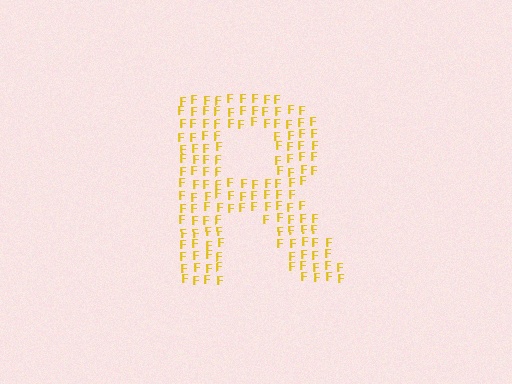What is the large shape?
The large shape is the letter R.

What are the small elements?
The small elements are letter F's.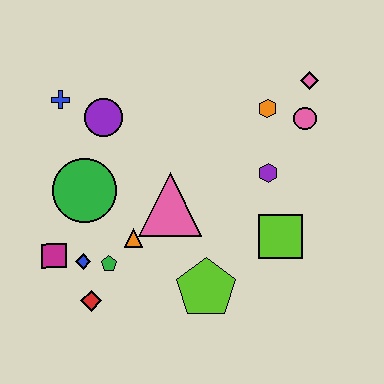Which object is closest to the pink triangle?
The orange triangle is closest to the pink triangle.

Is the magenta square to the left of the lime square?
Yes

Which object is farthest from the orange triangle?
The pink diamond is farthest from the orange triangle.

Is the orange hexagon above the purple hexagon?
Yes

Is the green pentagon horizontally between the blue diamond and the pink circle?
Yes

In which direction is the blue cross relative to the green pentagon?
The blue cross is above the green pentagon.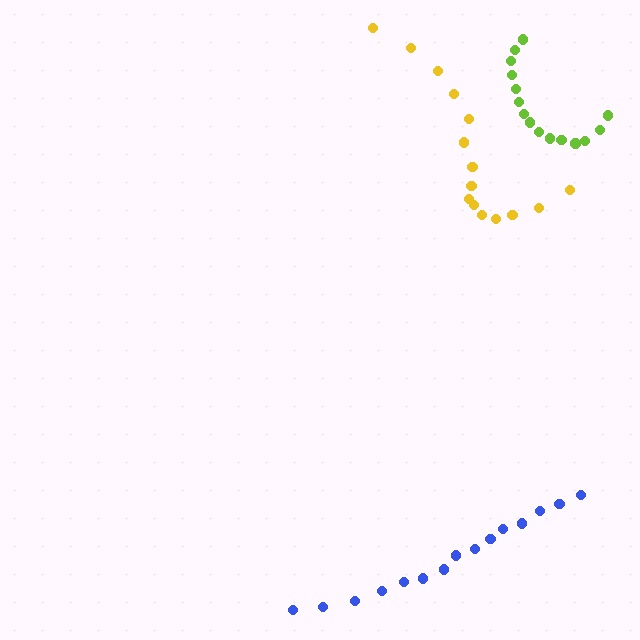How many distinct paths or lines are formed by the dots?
There are 3 distinct paths.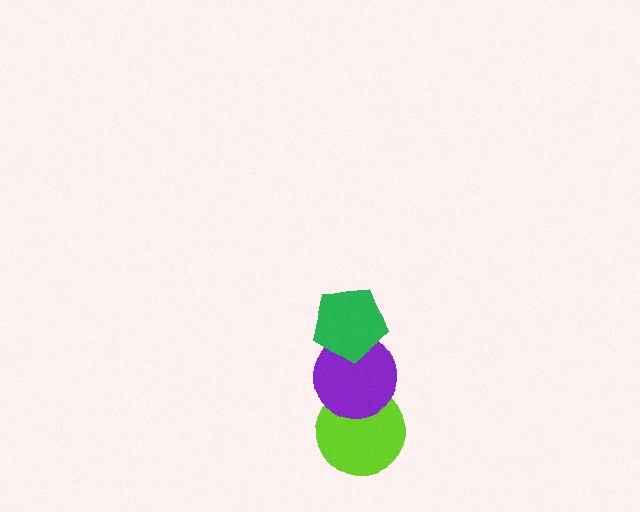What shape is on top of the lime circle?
The purple circle is on top of the lime circle.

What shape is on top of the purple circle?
The green pentagon is on top of the purple circle.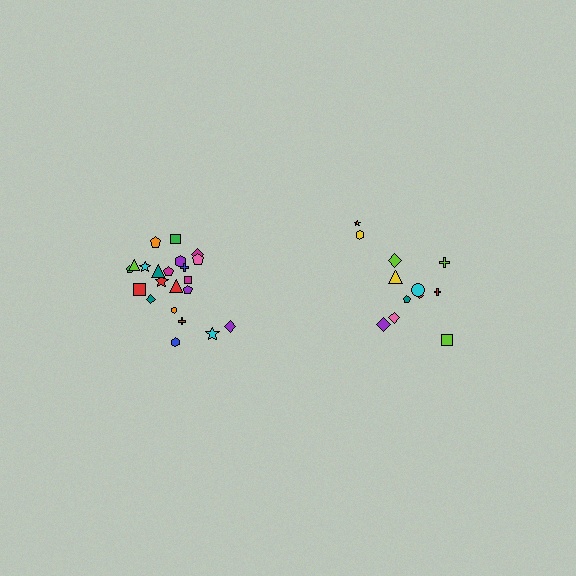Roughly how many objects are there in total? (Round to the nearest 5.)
Roughly 35 objects in total.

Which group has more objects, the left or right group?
The left group.